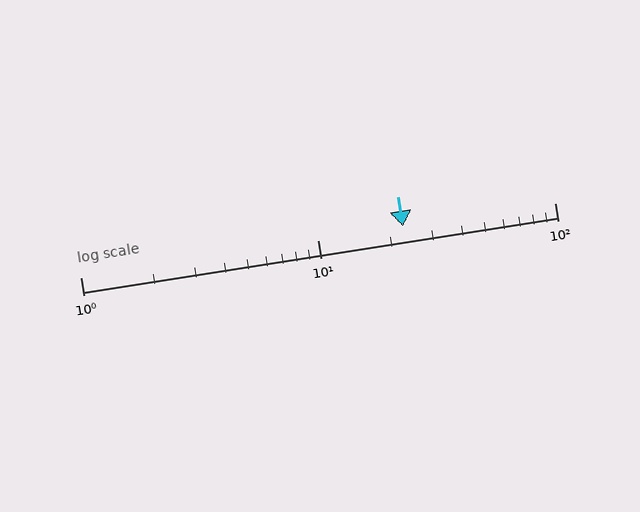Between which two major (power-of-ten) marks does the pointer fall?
The pointer is between 10 and 100.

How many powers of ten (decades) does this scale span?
The scale spans 2 decades, from 1 to 100.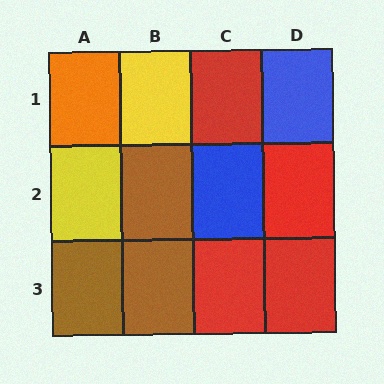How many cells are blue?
2 cells are blue.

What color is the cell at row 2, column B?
Brown.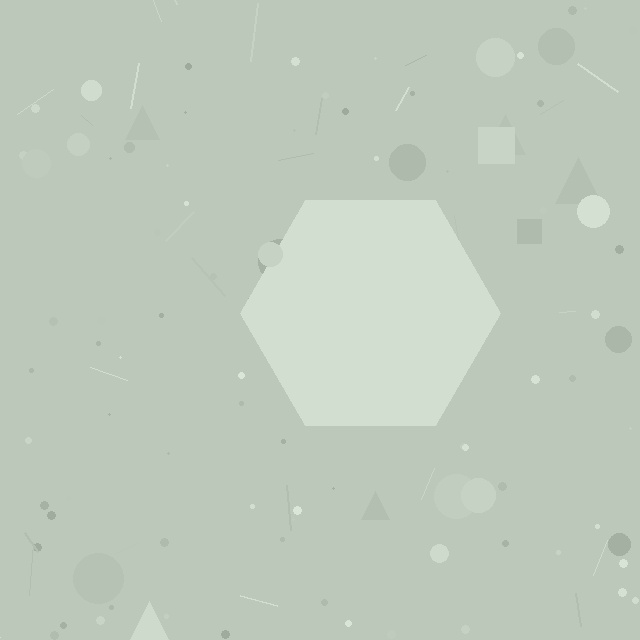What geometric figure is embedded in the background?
A hexagon is embedded in the background.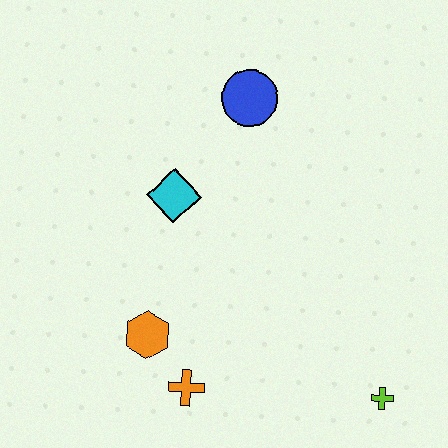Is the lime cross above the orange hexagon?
No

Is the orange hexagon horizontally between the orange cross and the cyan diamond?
No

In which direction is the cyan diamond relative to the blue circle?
The cyan diamond is below the blue circle.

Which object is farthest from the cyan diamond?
The lime cross is farthest from the cyan diamond.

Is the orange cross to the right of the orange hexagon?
Yes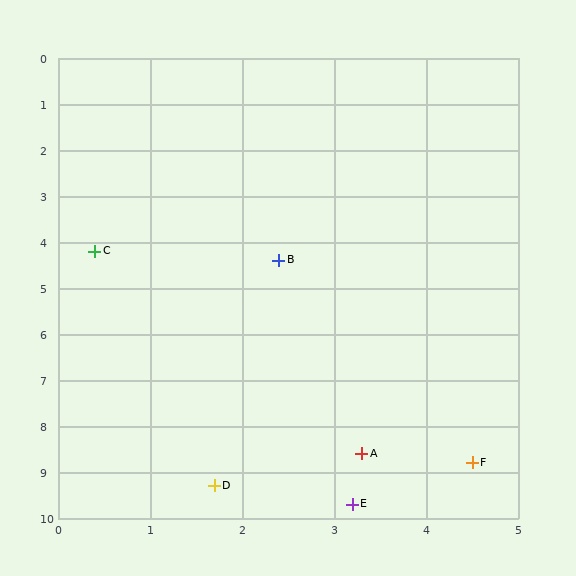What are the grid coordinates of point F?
Point F is at approximately (4.5, 8.8).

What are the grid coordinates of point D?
Point D is at approximately (1.7, 9.3).